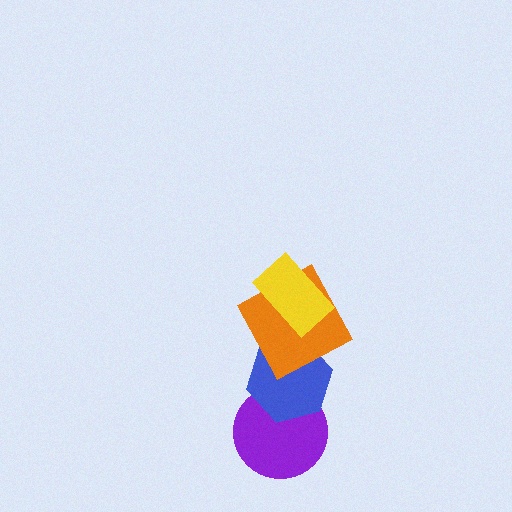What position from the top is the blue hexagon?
The blue hexagon is 3rd from the top.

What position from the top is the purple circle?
The purple circle is 4th from the top.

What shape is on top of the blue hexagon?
The orange square is on top of the blue hexagon.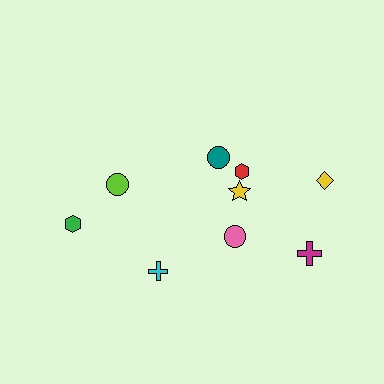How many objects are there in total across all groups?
There are 9 objects.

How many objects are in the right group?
There are 6 objects.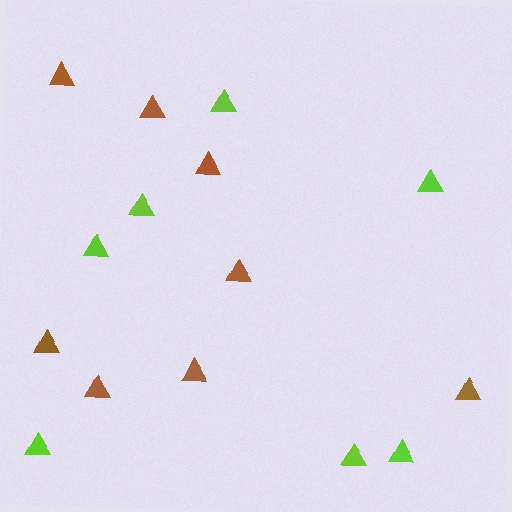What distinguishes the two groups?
There are 2 groups: one group of lime triangles (7) and one group of brown triangles (8).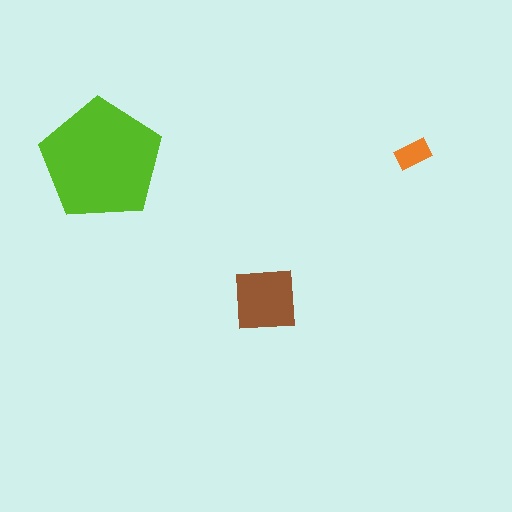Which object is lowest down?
The brown square is bottommost.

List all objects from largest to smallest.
The lime pentagon, the brown square, the orange rectangle.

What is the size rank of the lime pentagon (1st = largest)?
1st.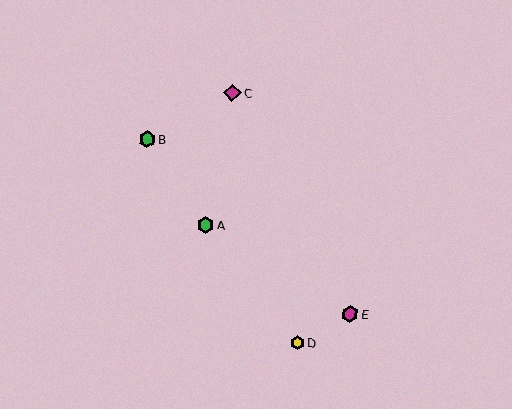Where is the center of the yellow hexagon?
The center of the yellow hexagon is at (297, 343).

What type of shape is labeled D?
Shape D is a yellow hexagon.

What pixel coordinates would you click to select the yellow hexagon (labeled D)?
Click at (297, 343) to select the yellow hexagon D.